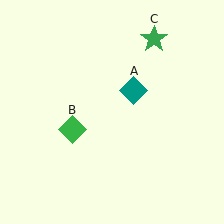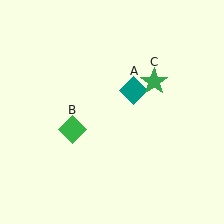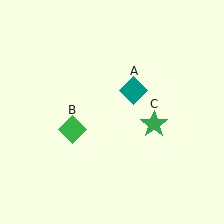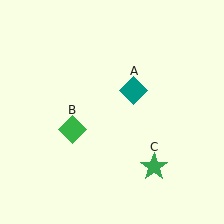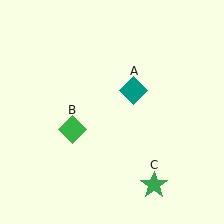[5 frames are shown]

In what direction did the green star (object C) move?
The green star (object C) moved down.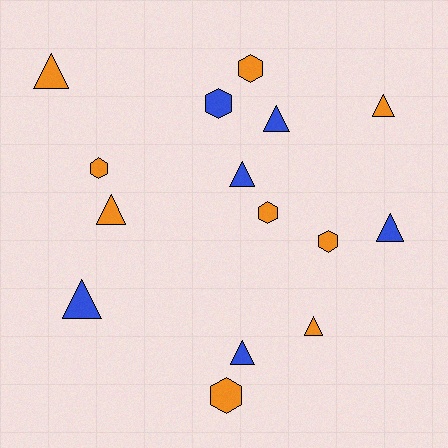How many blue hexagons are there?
There is 1 blue hexagon.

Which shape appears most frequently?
Triangle, with 9 objects.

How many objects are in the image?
There are 15 objects.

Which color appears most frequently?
Orange, with 9 objects.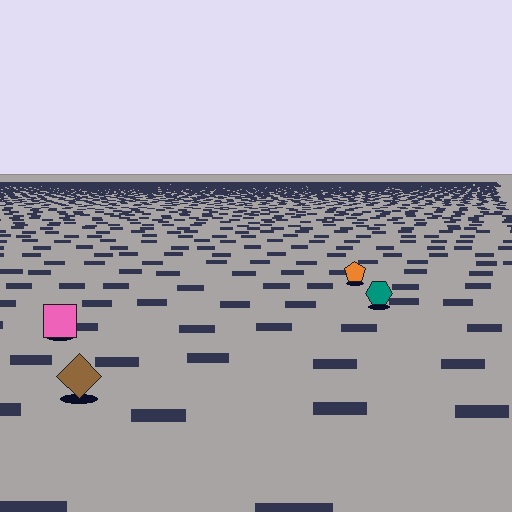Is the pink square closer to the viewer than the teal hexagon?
Yes. The pink square is closer — you can tell from the texture gradient: the ground texture is coarser near it.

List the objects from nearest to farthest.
From nearest to farthest: the brown diamond, the pink square, the teal hexagon, the orange pentagon.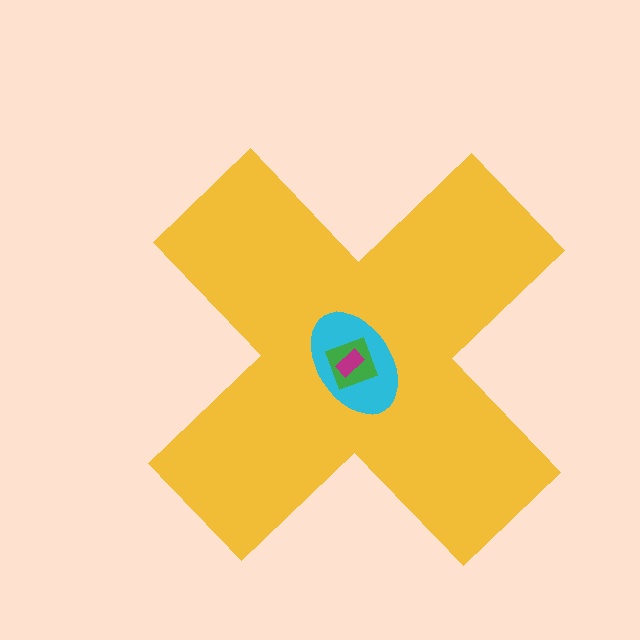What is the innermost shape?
The magenta rectangle.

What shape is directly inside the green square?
The magenta rectangle.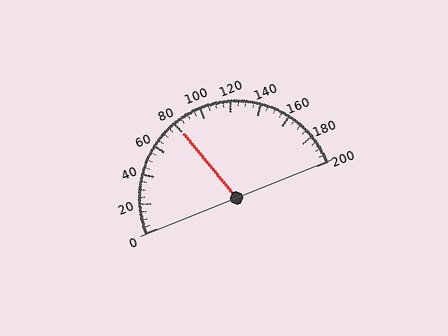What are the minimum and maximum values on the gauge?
The gauge ranges from 0 to 200.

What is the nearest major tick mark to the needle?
The nearest major tick mark is 80.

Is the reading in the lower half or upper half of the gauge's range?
The reading is in the lower half of the range (0 to 200).